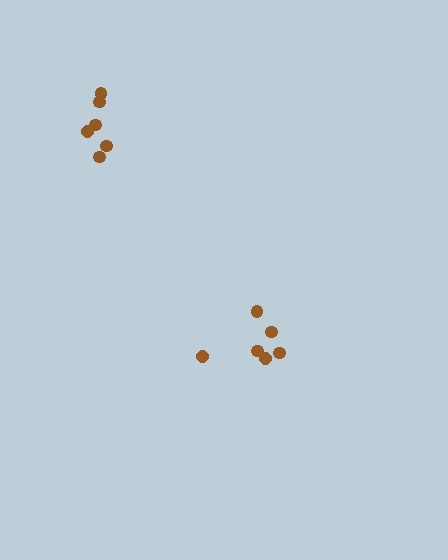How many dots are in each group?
Group 1: 6 dots, Group 2: 6 dots (12 total).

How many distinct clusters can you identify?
There are 2 distinct clusters.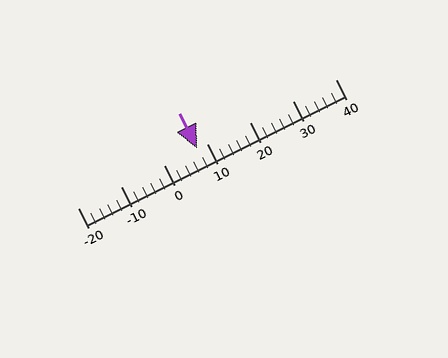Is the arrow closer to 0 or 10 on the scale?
The arrow is closer to 10.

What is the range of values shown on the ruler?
The ruler shows values from -20 to 40.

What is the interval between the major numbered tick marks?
The major tick marks are spaced 10 units apart.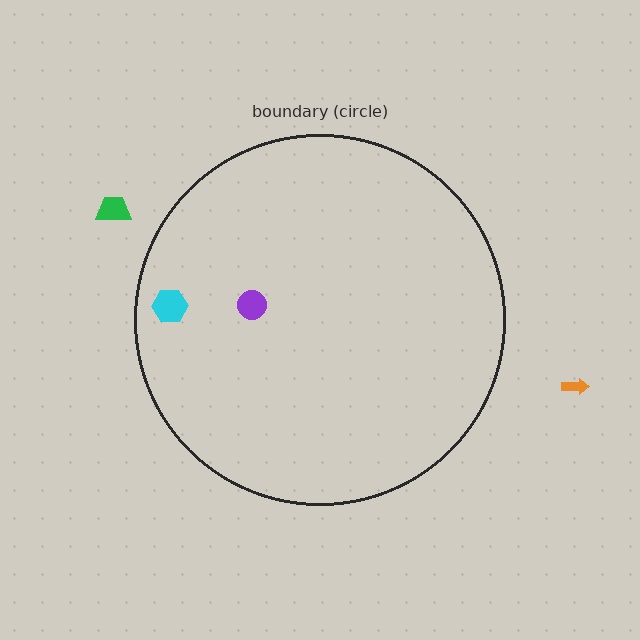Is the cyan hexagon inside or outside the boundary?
Inside.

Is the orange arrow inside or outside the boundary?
Outside.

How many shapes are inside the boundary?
2 inside, 2 outside.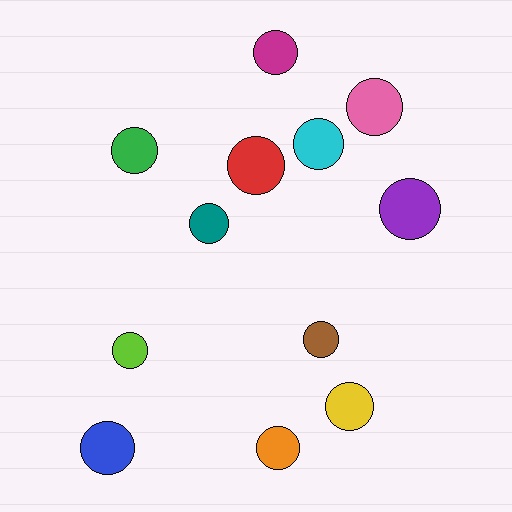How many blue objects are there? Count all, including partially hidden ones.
There is 1 blue object.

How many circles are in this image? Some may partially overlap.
There are 12 circles.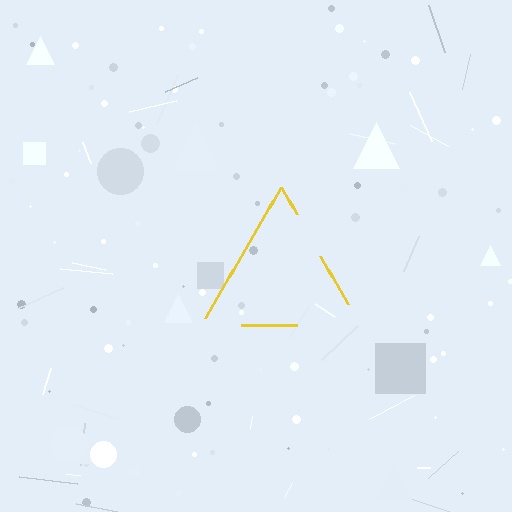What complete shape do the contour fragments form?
The contour fragments form a triangle.